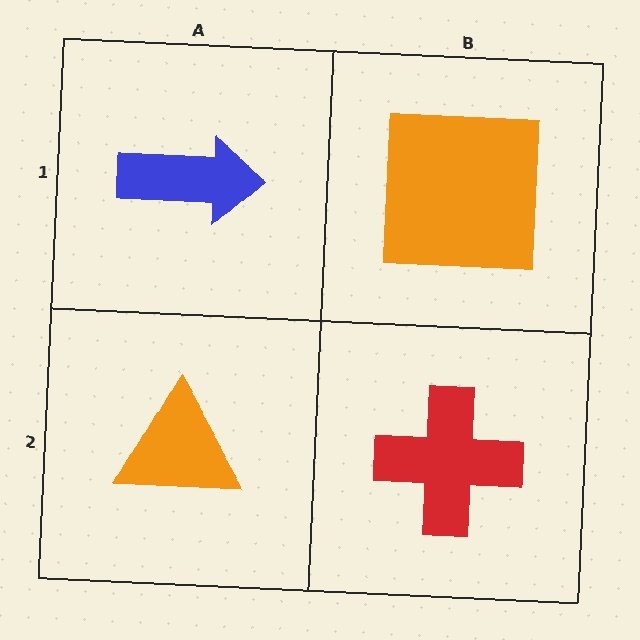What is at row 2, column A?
An orange triangle.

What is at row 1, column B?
An orange square.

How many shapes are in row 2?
2 shapes.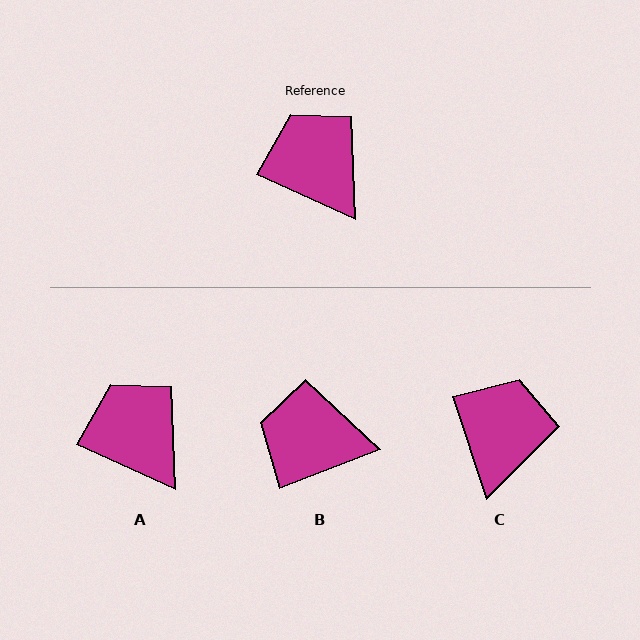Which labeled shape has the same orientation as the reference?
A.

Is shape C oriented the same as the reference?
No, it is off by about 47 degrees.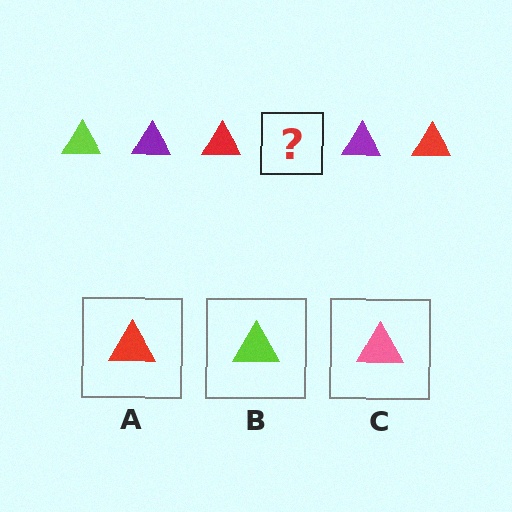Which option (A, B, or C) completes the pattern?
B.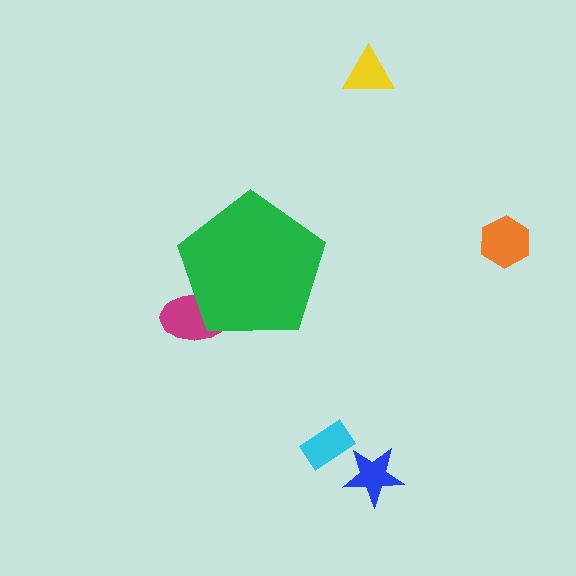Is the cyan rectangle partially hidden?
No, the cyan rectangle is fully visible.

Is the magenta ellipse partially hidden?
Yes, the magenta ellipse is partially hidden behind the green pentagon.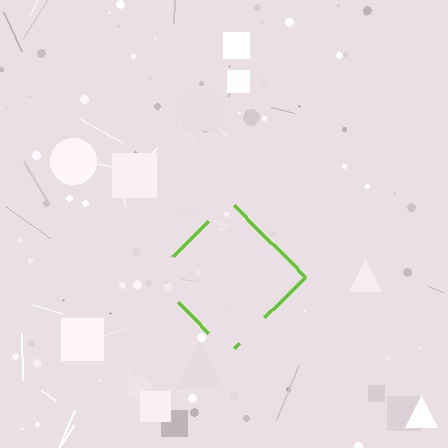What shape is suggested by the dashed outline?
The dashed outline suggests a diamond.